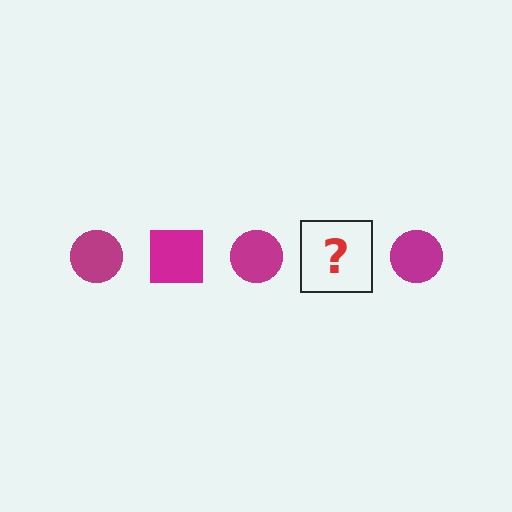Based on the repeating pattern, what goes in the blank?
The blank should be a magenta square.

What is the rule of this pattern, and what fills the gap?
The rule is that the pattern cycles through circle, square shapes in magenta. The gap should be filled with a magenta square.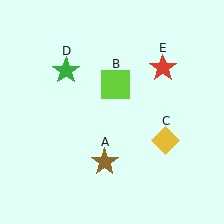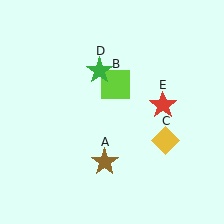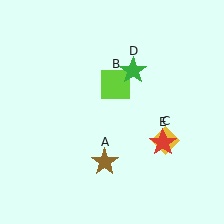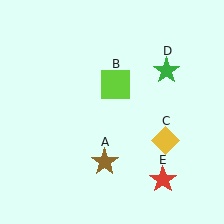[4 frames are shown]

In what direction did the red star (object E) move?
The red star (object E) moved down.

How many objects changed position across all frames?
2 objects changed position: green star (object D), red star (object E).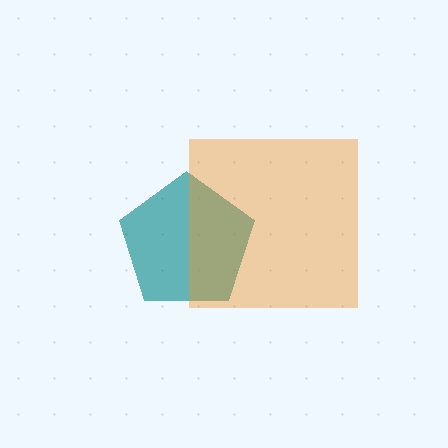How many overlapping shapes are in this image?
There are 2 overlapping shapes in the image.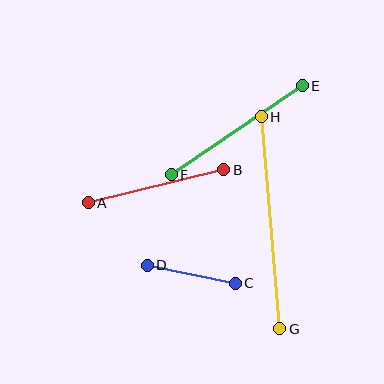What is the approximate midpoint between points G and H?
The midpoint is at approximately (270, 223) pixels.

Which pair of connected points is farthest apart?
Points G and H are farthest apart.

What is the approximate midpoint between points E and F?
The midpoint is at approximately (237, 130) pixels.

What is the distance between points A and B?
The distance is approximately 140 pixels.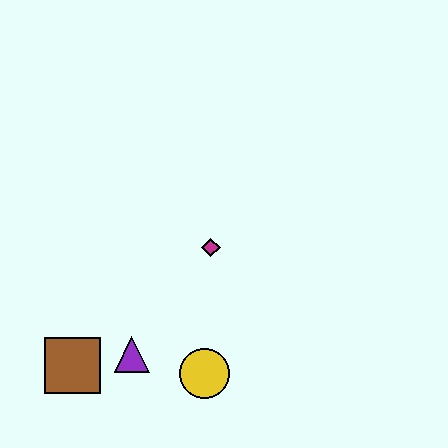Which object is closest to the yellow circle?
The purple triangle is closest to the yellow circle.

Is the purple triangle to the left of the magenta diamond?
Yes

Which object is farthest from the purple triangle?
The magenta diamond is farthest from the purple triangle.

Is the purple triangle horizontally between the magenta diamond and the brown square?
Yes